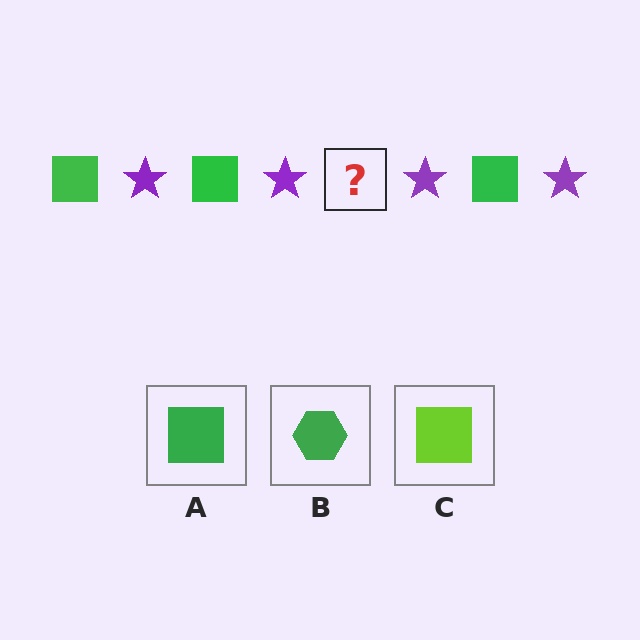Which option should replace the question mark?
Option A.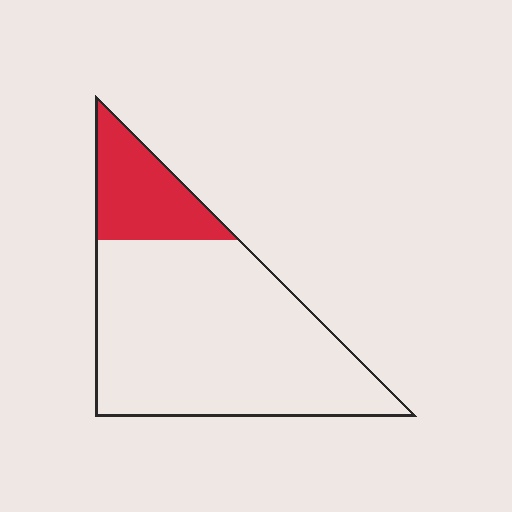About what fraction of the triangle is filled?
About one fifth (1/5).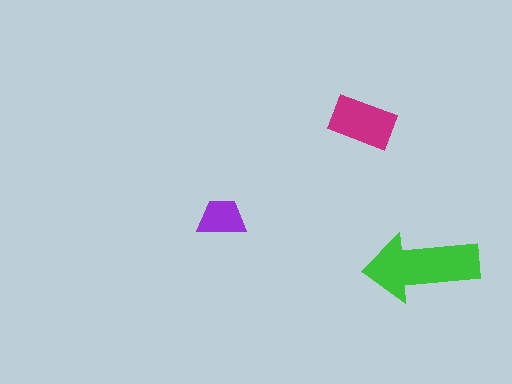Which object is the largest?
The green arrow.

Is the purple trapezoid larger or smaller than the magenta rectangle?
Smaller.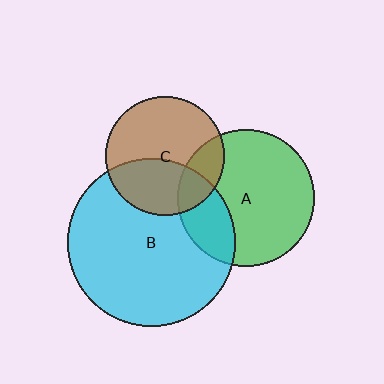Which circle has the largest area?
Circle B (cyan).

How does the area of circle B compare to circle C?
Approximately 2.0 times.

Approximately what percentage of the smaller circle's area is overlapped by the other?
Approximately 25%.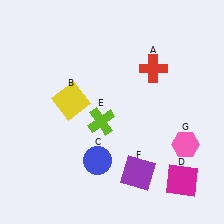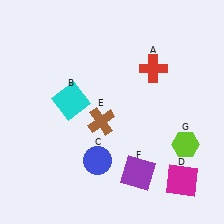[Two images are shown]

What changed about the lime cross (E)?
In Image 1, E is lime. In Image 2, it changed to brown.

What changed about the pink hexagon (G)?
In Image 1, G is pink. In Image 2, it changed to lime.